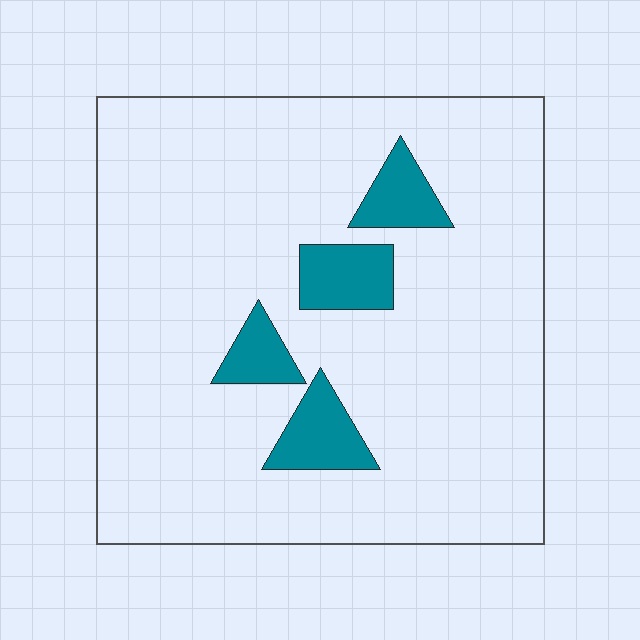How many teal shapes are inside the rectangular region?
4.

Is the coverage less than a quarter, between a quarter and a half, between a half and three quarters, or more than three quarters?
Less than a quarter.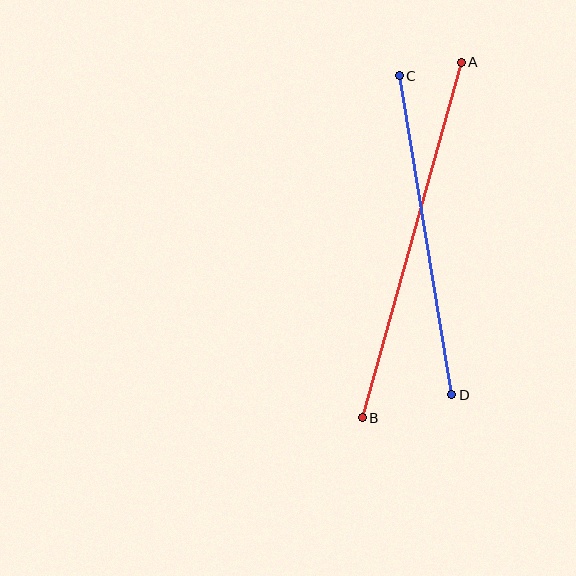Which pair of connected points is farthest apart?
Points A and B are farthest apart.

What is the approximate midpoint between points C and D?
The midpoint is at approximately (425, 235) pixels.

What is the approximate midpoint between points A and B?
The midpoint is at approximately (412, 240) pixels.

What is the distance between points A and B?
The distance is approximately 369 pixels.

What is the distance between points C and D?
The distance is approximately 323 pixels.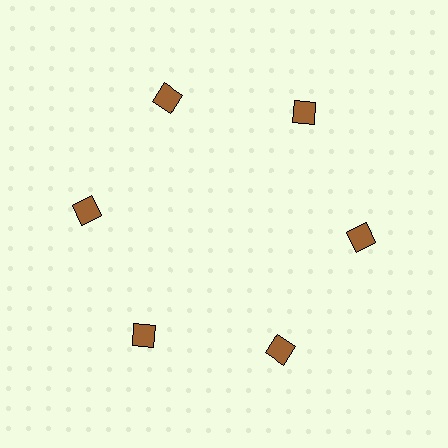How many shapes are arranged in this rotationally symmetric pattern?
There are 6 shapes, arranged in 6 groups of 1.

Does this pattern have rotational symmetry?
Yes, this pattern has 6-fold rotational symmetry. It looks the same after rotating 60 degrees around the center.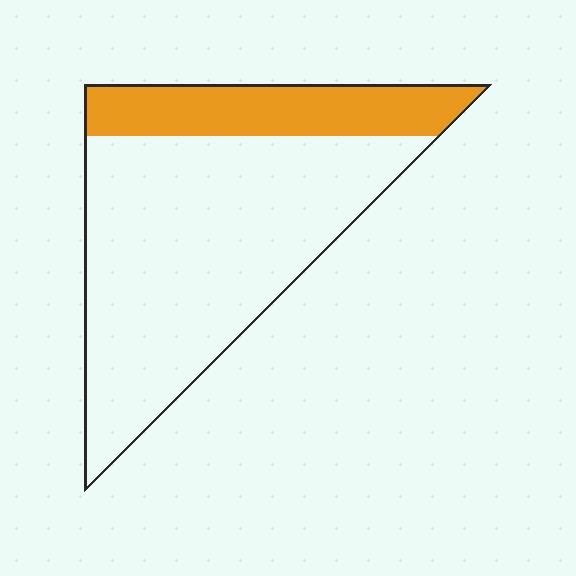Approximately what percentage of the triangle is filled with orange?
Approximately 25%.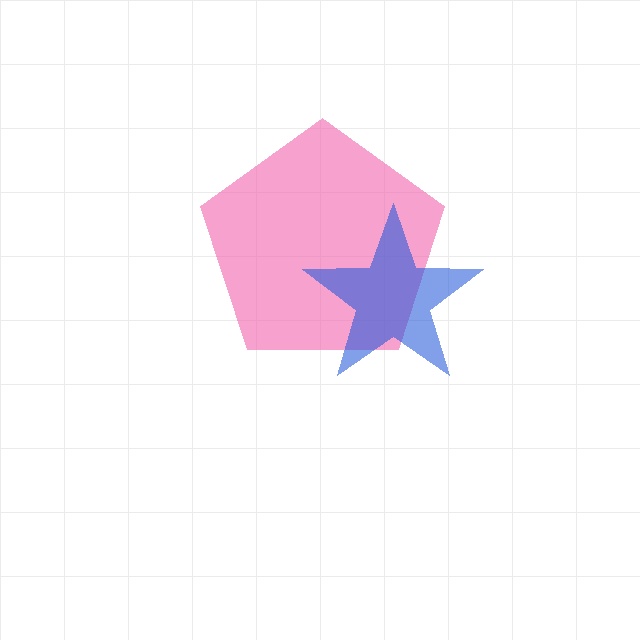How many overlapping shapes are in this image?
There are 2 overlapping shapes in the image.